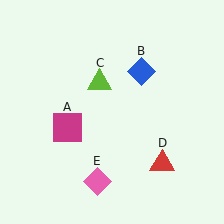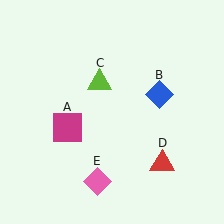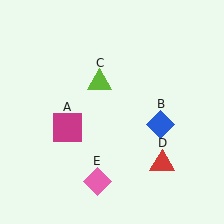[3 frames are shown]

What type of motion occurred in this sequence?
The blue diamond (object B) rotated clockwise around the center of the scene.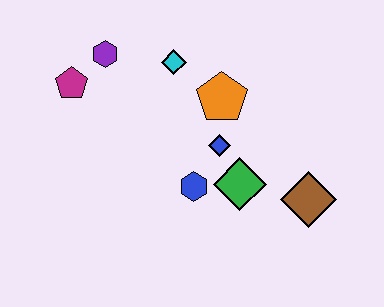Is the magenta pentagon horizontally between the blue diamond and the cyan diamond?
No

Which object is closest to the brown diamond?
The green diamond is closest to the brown diamond.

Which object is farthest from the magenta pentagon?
The brown diamond is farthest from the magenta pentagon.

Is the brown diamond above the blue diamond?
No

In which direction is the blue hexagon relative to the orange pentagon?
The blue hexagon is below the orange pentagon.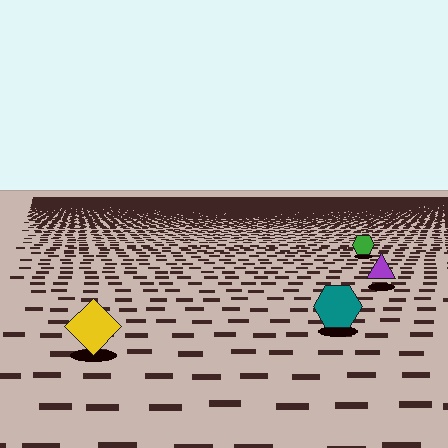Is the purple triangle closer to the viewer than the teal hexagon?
No. The teal hexagon is closer — you can tell from the texture gradient: the ground texture is coarser near it.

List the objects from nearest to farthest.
From nearest to farthest: the yellow diamond, the teal hexagon, the purple triangle, the green hexagon.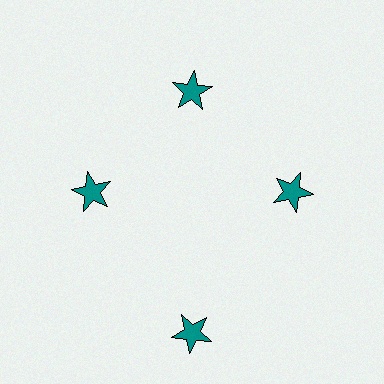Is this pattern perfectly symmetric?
No. The 4 teal stars are arranged in a ring, but one element near the 6 o'clock position is pushed outward from the center, breaking the 4-fold rotational symmetry.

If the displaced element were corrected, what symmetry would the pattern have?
It would have 4-fold rotational symmetry — the pattern would map onto itself every 90 degrees.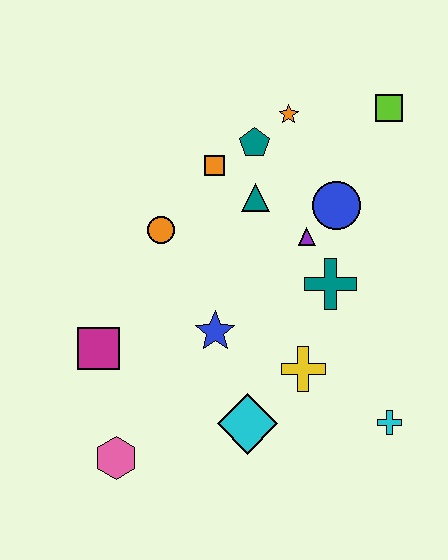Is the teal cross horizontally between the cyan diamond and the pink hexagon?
No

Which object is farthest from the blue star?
The lime square is farthest from the blue star.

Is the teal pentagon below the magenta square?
No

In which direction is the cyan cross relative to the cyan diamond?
The cyan cross is to the right of the cyan diamond.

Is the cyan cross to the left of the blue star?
No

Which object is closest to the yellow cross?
The cyan diamond is closest to the yellow cross.